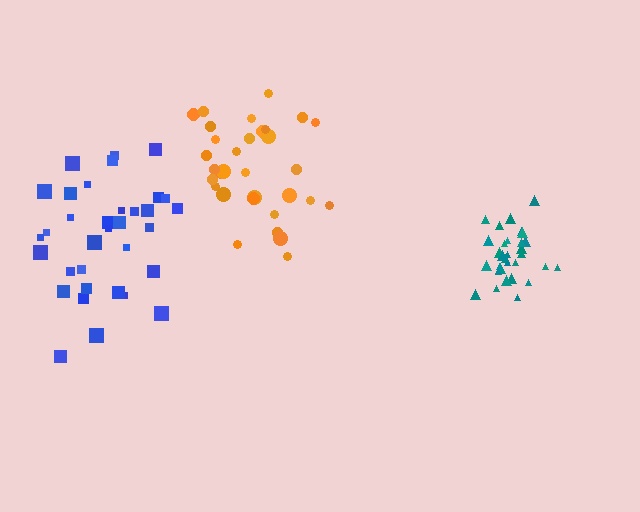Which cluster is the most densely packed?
Teal.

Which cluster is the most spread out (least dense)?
Orange.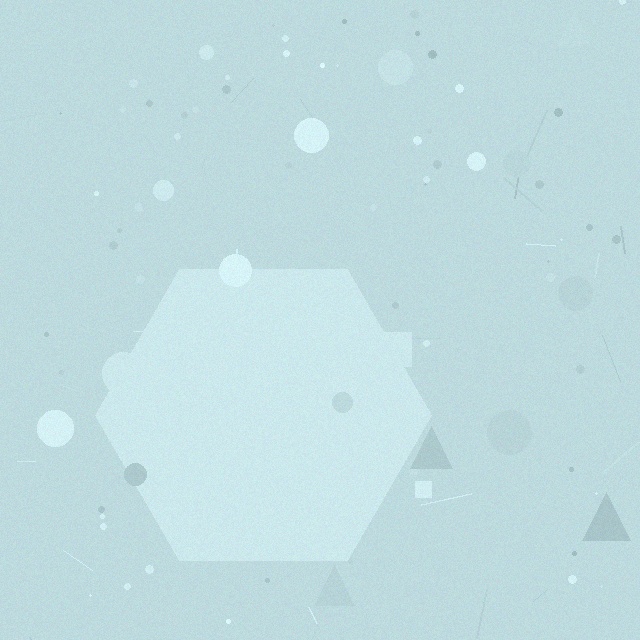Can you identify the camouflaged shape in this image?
The camouflaged shape is a hexagon.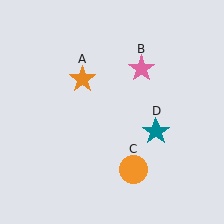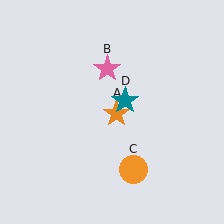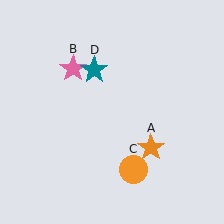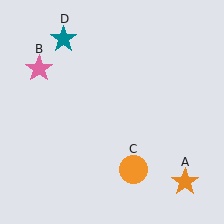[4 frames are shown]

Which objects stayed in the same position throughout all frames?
Orange circle (object C) remained stationary.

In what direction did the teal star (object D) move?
The teal star (object D) moved up and to the left.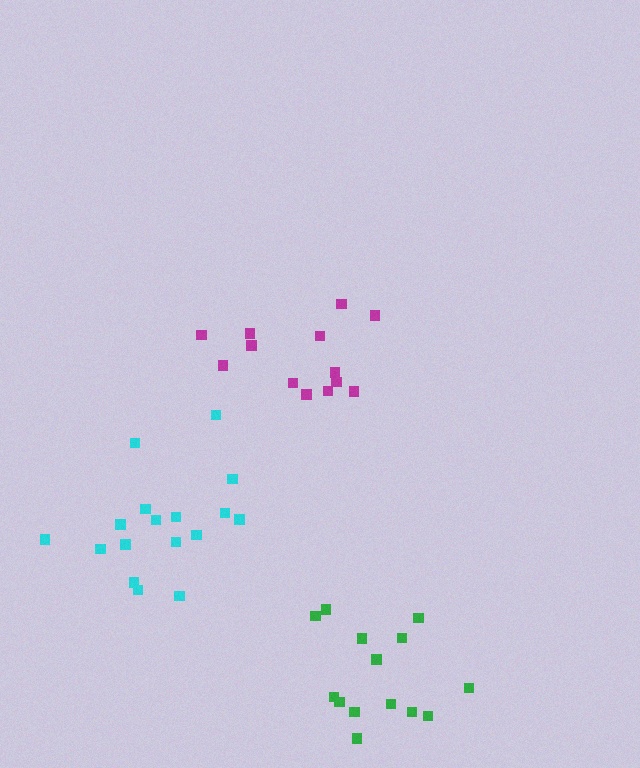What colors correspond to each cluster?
The clusters are colored: cyan, magenta, green.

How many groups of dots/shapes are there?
There are 3 groups.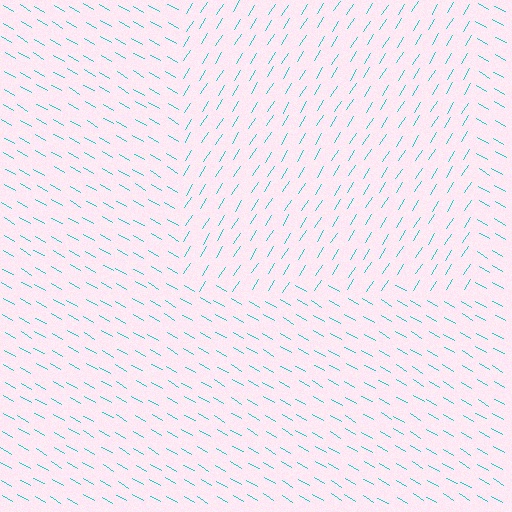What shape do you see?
I see a rectangle.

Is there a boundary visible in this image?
Yes, there is a texture boundary formed by a change in line orientation.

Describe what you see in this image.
The image is filled with small cyan line segments. A rectangle region in the image has lines oriented differently from the surrounding lines, creating a visible texture boundary.